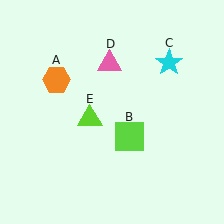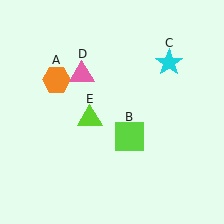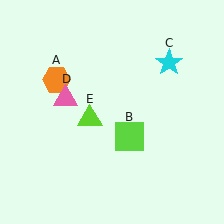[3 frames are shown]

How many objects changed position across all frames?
1 object changed position: pink triangle (object D).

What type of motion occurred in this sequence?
The pink triangle (object D) rotated counterclockwise around the center of the scene.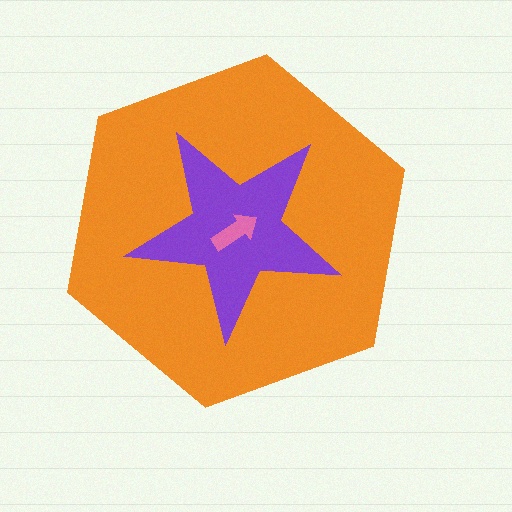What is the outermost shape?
The orange hexagon.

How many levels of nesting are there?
3.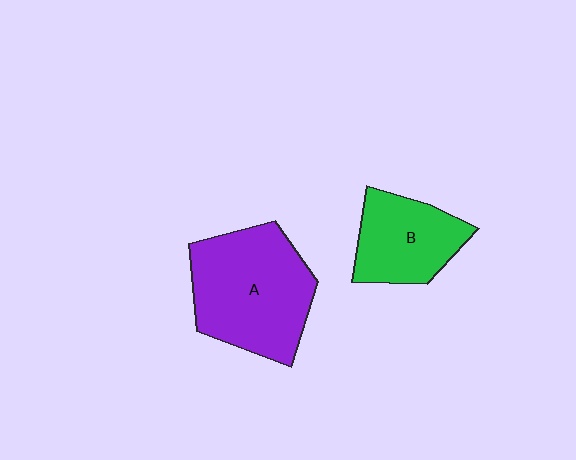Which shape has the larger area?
Shape A (purple).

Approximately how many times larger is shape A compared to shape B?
Approximately 1.6 times.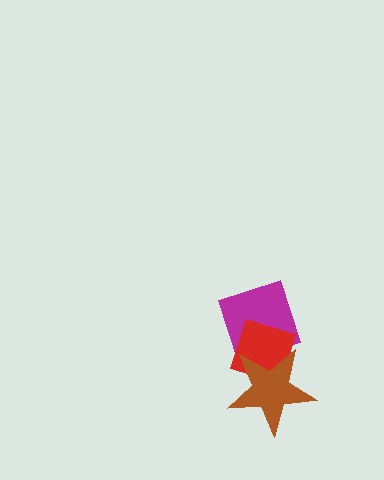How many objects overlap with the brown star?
2 objects overlap with the brown star.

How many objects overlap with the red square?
2 objects overlap with the red square.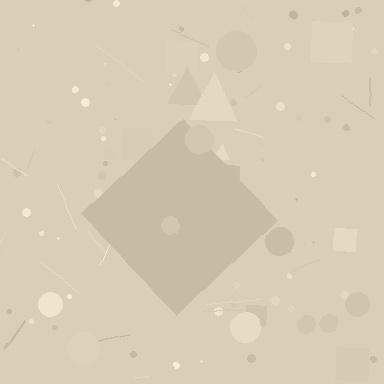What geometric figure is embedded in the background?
A diamond is embedded in the background.